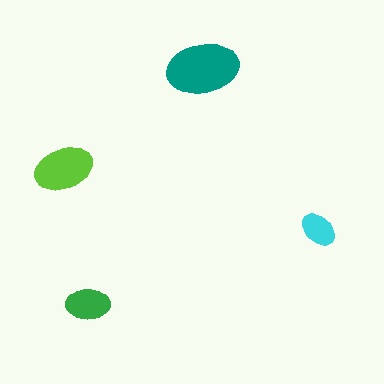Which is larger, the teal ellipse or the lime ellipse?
The teal one.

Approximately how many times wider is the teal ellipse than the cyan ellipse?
About 2 times wider.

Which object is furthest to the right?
The cyan ellipse is rightmost.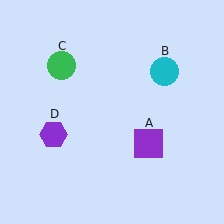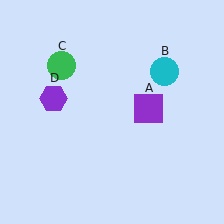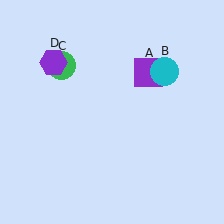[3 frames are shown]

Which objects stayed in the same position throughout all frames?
Cyan circle (object B) and green circle (object C) remained stationary.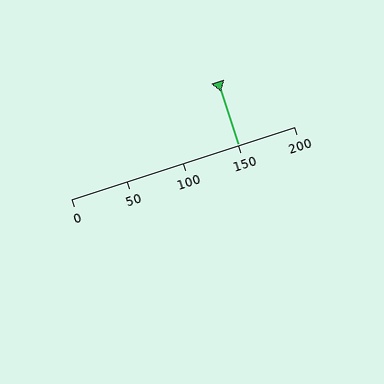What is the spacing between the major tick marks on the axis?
The major ticks are spaced 50 apart.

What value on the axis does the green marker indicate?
The marker indicates approximately 150.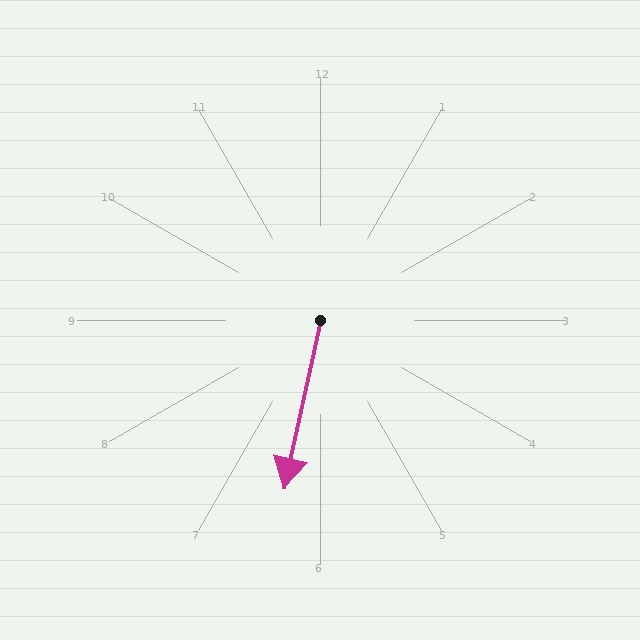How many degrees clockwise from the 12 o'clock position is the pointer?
Approximately 192 degrees.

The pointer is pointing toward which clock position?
Roughly 6 o'clock.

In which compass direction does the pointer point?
South.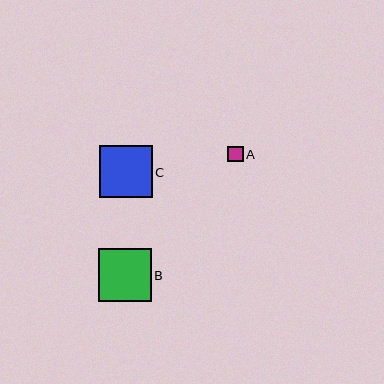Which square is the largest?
Square B is the largest with a size of approximately 53 pixels.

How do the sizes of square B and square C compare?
Square B and square C are approximately the same size.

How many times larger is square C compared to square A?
Square C is approximately 3.4 times the size of square A.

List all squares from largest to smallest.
From largest to smallest: B, C, A.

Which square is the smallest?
Square A is the smallest with a size of approximately 15 pixels.